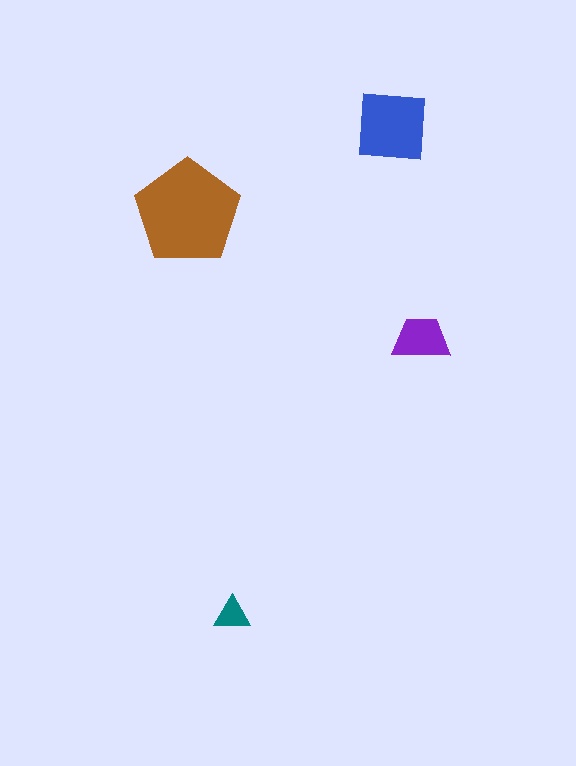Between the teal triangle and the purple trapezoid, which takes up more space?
The purple trapezoid.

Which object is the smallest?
The teal triangle.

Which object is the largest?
The brown pentagon.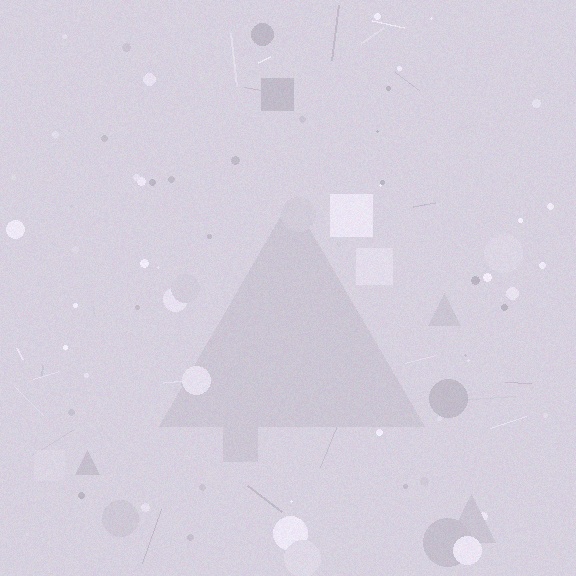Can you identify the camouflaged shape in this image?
The camouflaged shape is a triangle.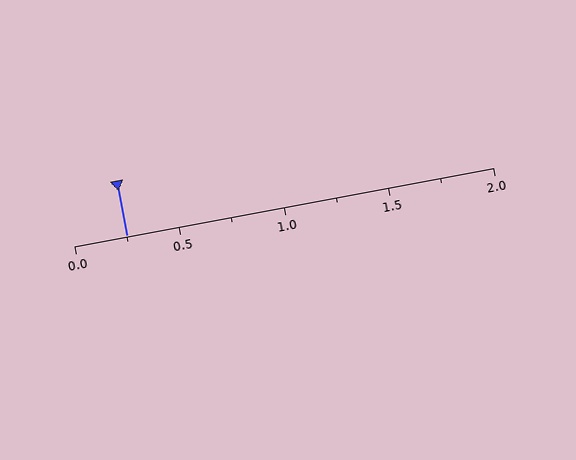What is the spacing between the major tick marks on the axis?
The major ticks are spaced 0.5 apart.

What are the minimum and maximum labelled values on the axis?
The axis runs from 0.0 to 2.0.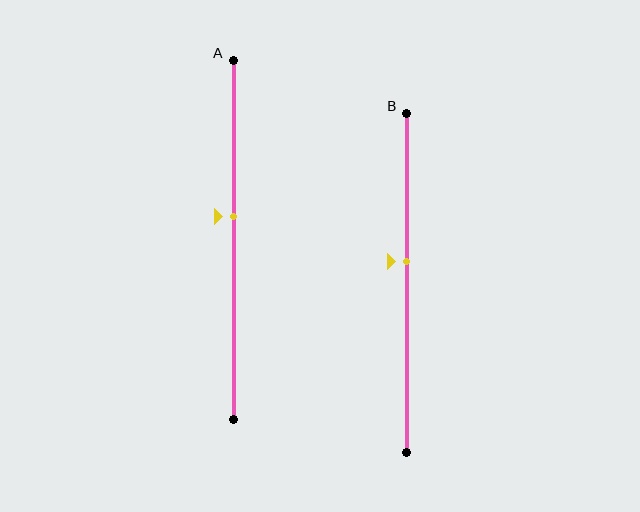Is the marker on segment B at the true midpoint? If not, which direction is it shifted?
No, the marker on segment B is shifted upward by about 6% of the segment length.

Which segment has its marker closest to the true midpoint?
Segment B has its marker closest to the true midpoint.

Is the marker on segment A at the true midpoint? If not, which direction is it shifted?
No, the marker on segment A is shifted upward by about 6% of the segment length.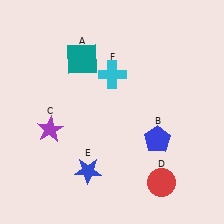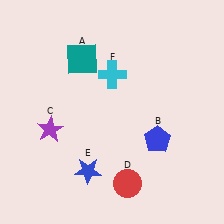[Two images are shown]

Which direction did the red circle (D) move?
The red circle (D) moved left.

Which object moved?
The red circle (D) moved left.